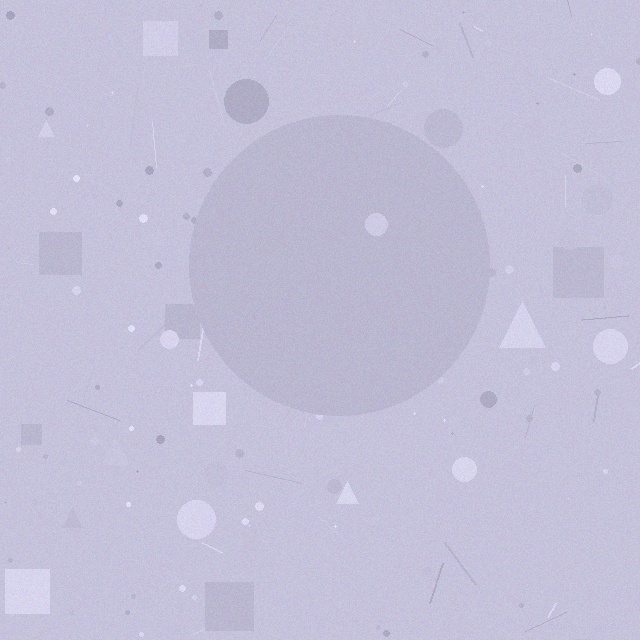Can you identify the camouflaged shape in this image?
The camouflaged shape is a circle.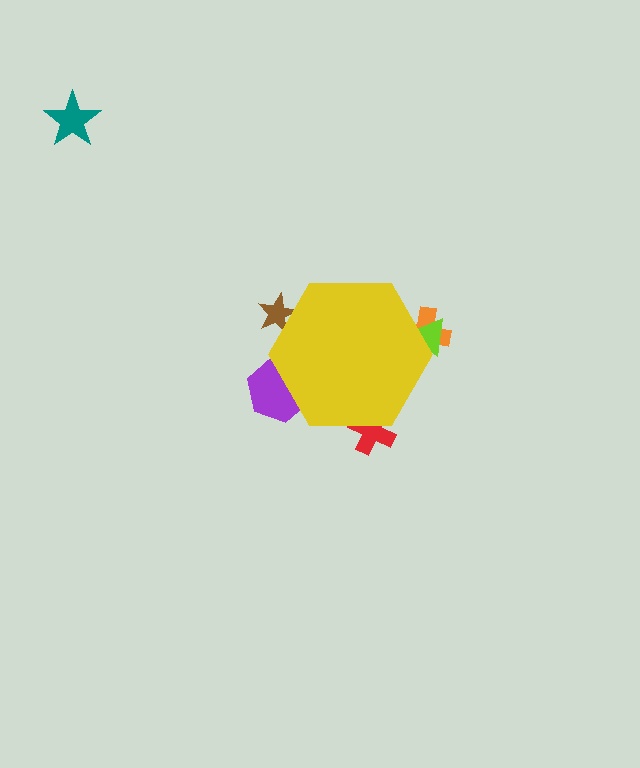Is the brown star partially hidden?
Yes, the brown star is partially hidden behind the yellow hexagon.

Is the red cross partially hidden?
Yes, the red cross is partially hidden behind the yellow hexagon.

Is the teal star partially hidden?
No, the teal star is fully visible.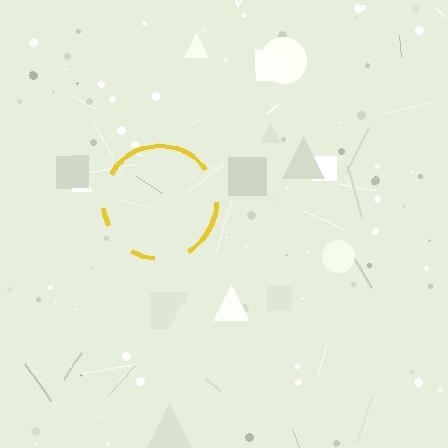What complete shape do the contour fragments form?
The contour fragments form a circle.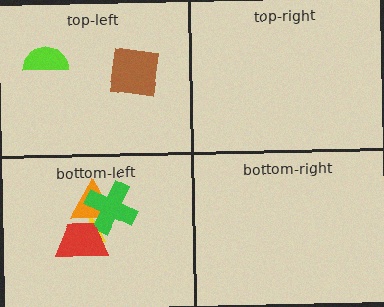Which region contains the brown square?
The top-left region.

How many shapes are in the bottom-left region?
4.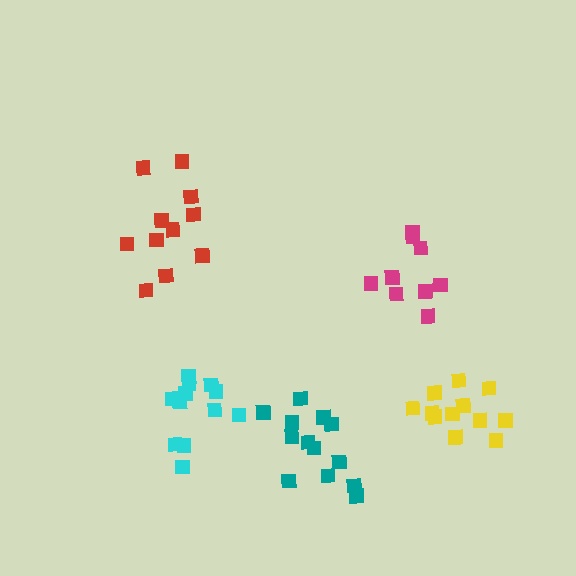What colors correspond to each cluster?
The clusters are colored: red, magenta, cyan, yellow, teal.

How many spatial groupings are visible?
There are 5 spatial groupings.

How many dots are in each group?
Group 1: 11 dots, Group 2: 9 dots, Group 3: 12 dots, Group 4: 12 dots, Group 5: 13 dots (57 total).